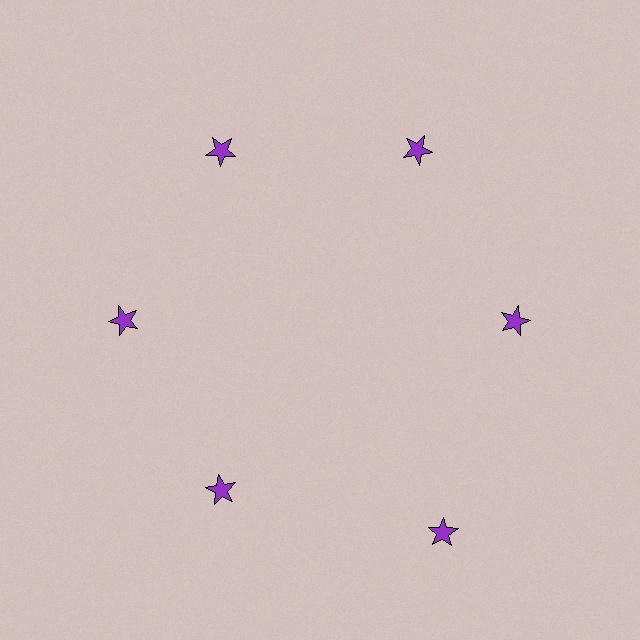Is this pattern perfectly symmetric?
No. The 6 purple stars are arranged in a ring, but one element near the 5 o'clock position is pushed outward from the center, breaking the 6-fold rotational symmetry.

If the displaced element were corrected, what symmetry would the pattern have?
It would have 6-fold rotational symmetry — the pattern would map onto itself every 60 degrees.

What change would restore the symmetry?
The symmetry would be restored by moving it inward, back onto the ring so that all 6 stars sit at equal angles and equal distance from the center.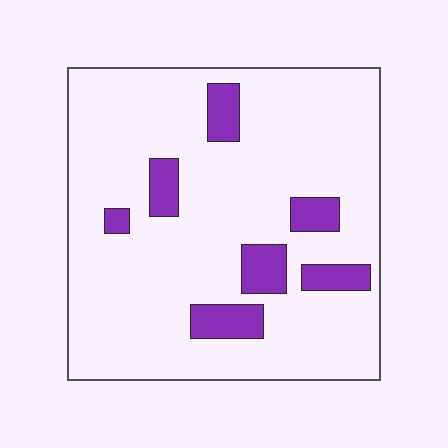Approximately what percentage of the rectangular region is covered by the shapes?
Approximately 15%.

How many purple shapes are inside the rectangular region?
7.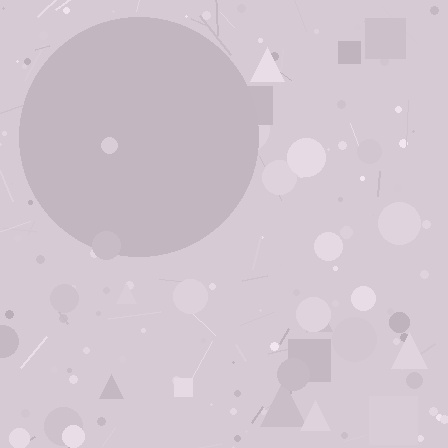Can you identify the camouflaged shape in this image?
The camouflaged shape is a circle.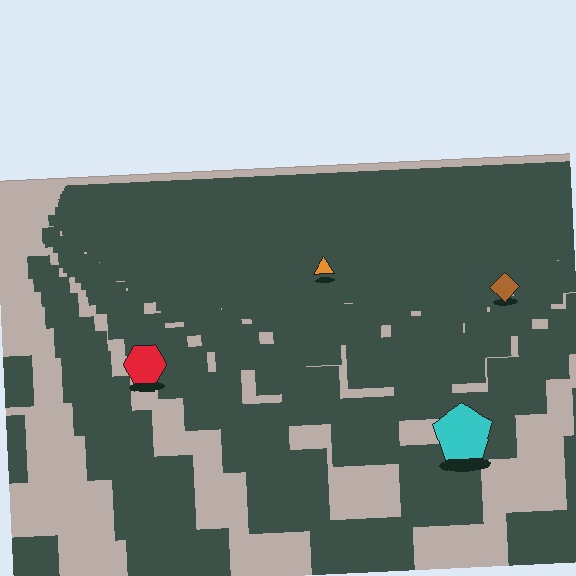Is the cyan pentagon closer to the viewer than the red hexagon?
Yes. The cyan pentagon is closer — you can tell from the texture gradient: the ground texture is coarser near it.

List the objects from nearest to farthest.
From nearest to farthest: the cyan pentagon, the red hexagon, the brown diamond, the orange triangle.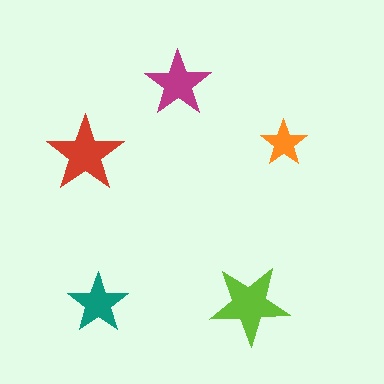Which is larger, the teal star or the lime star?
The lime one.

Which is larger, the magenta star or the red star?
The red one.